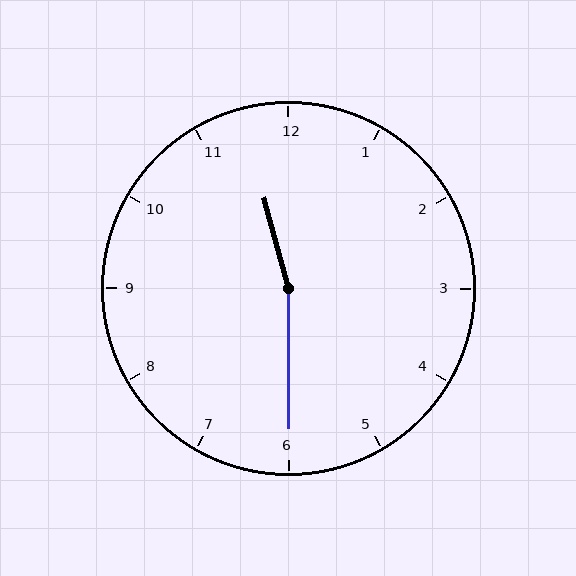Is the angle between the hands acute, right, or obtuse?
It is obtuse.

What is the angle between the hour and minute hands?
Approximately 165 degrees.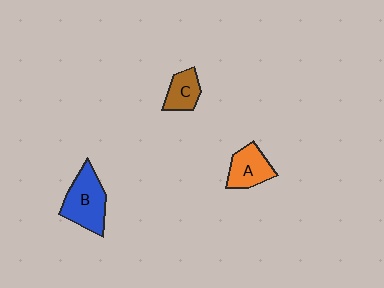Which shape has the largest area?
Shape B (blue).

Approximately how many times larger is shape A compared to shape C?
Approximately 1.3 times.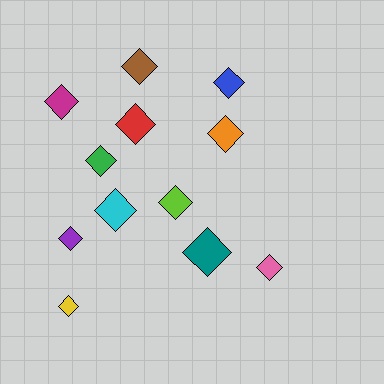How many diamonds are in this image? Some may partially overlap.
There are 12 diamonds.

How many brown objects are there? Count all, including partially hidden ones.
There is 1 brown object.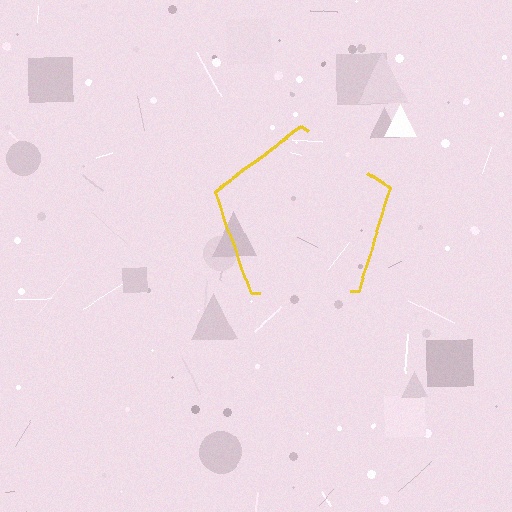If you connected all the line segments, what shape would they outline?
They would outline a pentagon.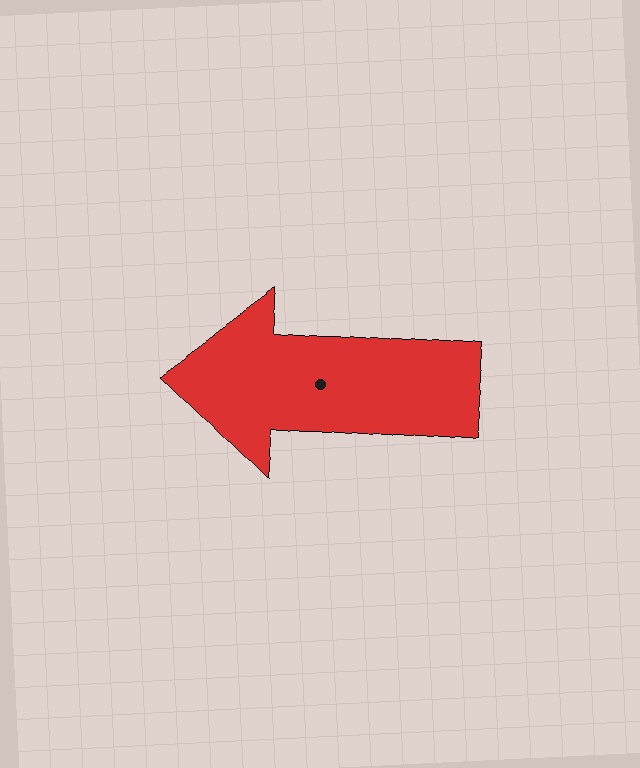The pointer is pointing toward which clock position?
Roughly 9 o'clock.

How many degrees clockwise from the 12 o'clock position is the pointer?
Approximately 275 degrees.